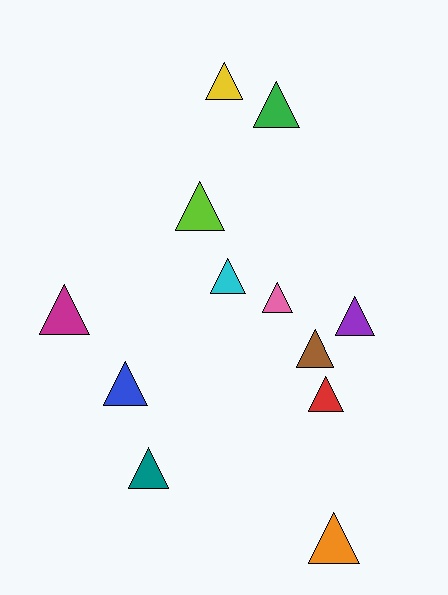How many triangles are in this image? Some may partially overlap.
There are 12 triangles.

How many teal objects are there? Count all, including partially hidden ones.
There is 1 teal object.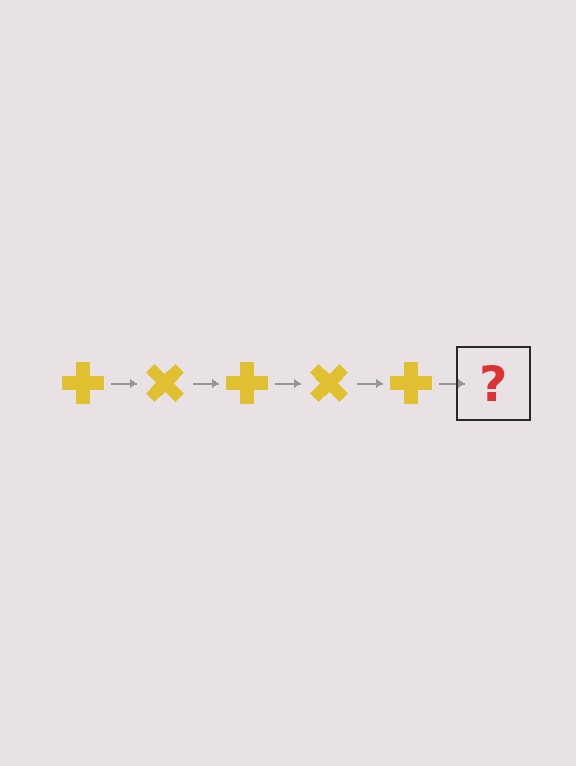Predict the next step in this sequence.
The next step is a yellow cross rotated 225 degrees.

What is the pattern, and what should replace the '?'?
The pattern is that the cross rotates 45 degrees each step. The '?' should be a yellow cross rotated 225 degrees.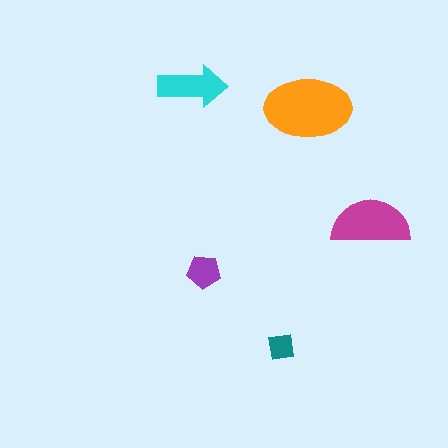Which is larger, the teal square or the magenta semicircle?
The magenta semicircle.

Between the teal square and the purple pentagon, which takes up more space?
The purple pentagon.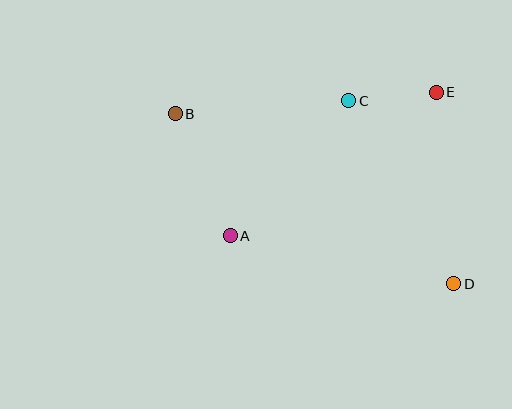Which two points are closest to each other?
Points C and E are closest to each other.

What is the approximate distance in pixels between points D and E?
The distance between D and E is approximately 193 pixels.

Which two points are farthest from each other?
Points B and D are farthest from each other.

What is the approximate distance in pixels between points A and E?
The distance between A and E is approximately 251 pixels.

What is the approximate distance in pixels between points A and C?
The distance between A and C is approximately 180 pixels.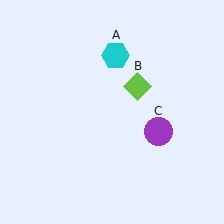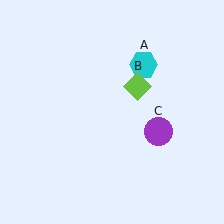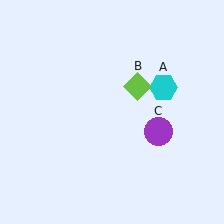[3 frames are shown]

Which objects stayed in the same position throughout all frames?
Lime diamond (object B) and purple circle (object C) remained stationary.